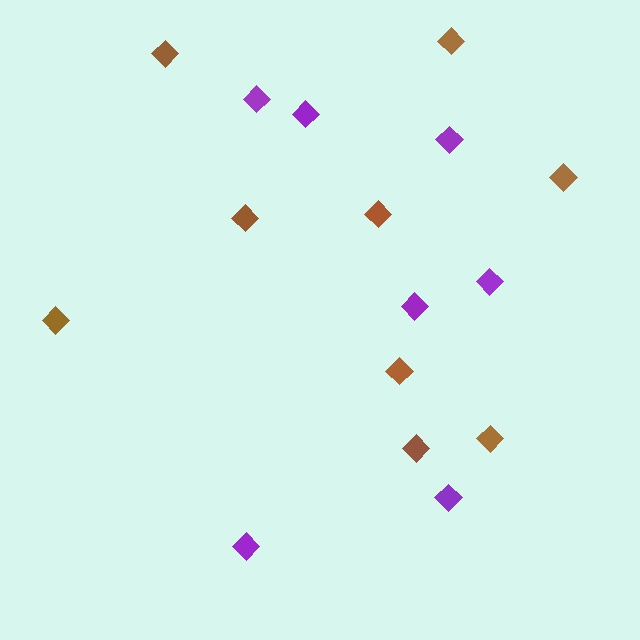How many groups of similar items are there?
There are 2 groups: one group of brown diamonds (9) and one group of purple diamonds (7).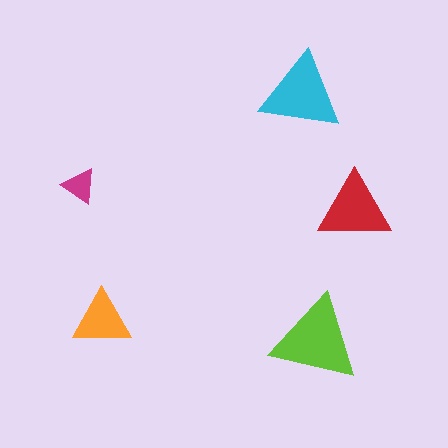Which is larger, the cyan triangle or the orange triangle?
The cyan one.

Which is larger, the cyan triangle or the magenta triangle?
The cyan one.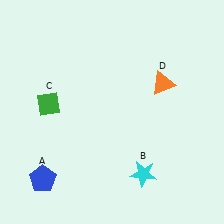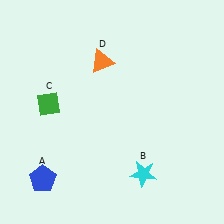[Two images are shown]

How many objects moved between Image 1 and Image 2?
1 object moved between the two images.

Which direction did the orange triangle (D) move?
The orange triangle (D) moved left.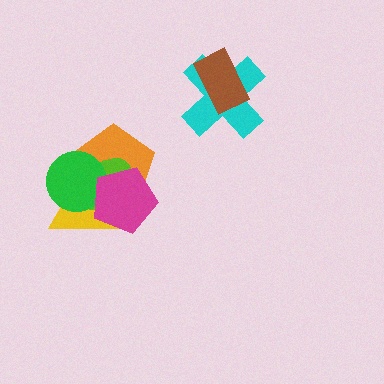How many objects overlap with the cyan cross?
1 object overlaps with the cyan cross.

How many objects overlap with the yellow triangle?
4 objects overlap with the yellow triangle.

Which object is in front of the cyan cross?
The brown rectangle is in front of the cyan cross.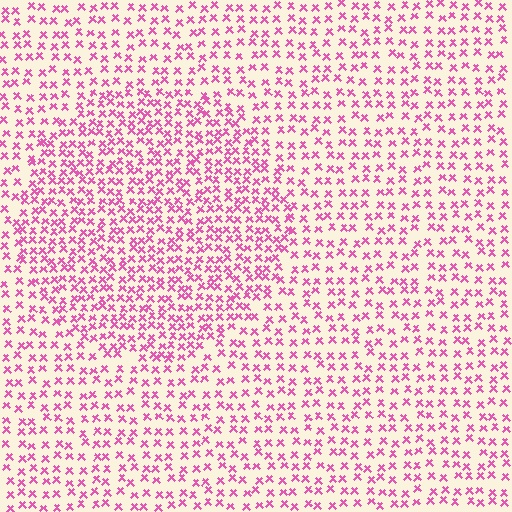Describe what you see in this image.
The image contains small pink elements arranged at two different densities. A circle-shaped region is visible where the elements are more densely packed than the surrounding area.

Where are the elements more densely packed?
The elements are more densely packed inside the circle boundary.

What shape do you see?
I see a circle.